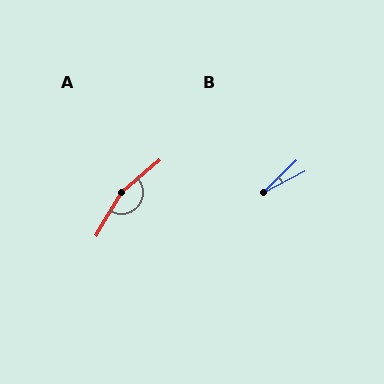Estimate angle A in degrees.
Approximately 160 degrees.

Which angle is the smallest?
B, at approximately 16 degrees.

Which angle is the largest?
A, at approximately 160 degrees.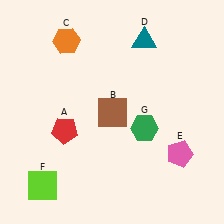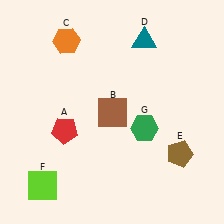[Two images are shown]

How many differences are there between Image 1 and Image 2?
There is 1 difference between the two images.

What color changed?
The pentagon (E) changed from pink in Image 1 to brown in Image 2.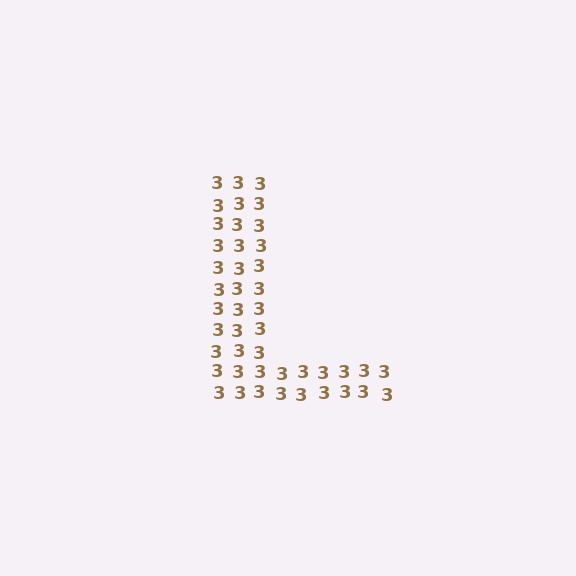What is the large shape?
The large shape is the letter L.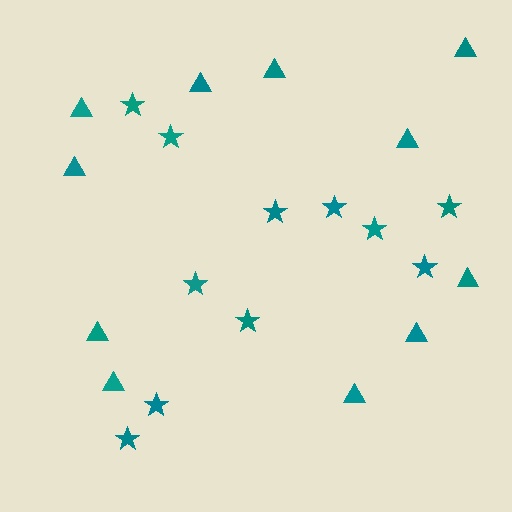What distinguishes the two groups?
There are 2 groups: one group of stars (11) and one group of triangles (11).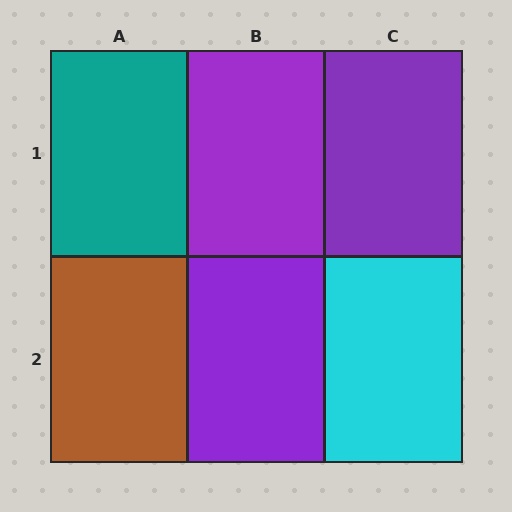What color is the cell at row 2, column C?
Cyan.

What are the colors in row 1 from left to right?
Teal, purple, purple.